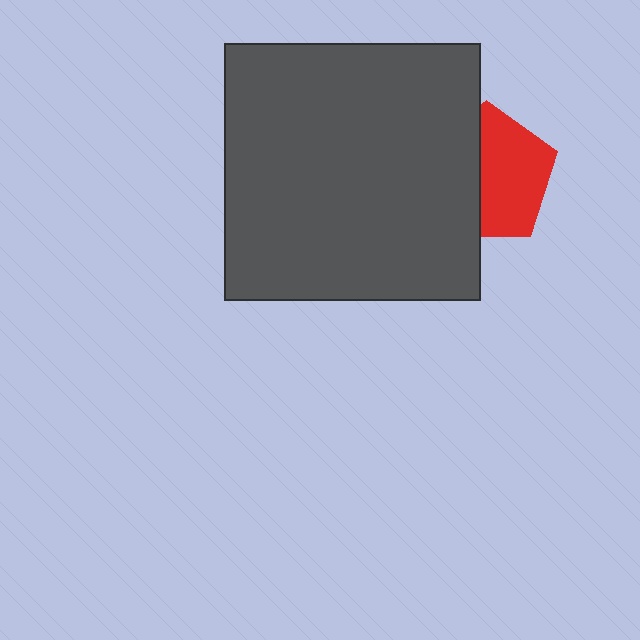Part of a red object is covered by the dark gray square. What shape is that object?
It is a pentagon.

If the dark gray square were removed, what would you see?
You would see the complete red pentagon.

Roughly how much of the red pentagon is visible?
About half of it is visible (roughly 55%).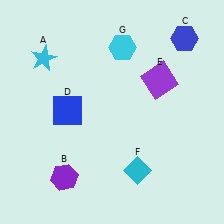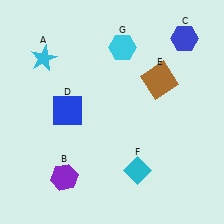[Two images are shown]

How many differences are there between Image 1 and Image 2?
There is 1 difference between the two images.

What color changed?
The square (E) changed from purple in Image 1 to brown in Image 2.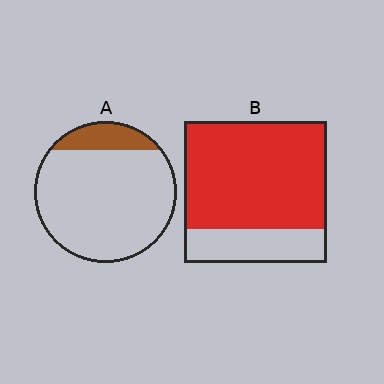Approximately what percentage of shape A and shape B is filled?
A is approximately 15% and B is approximately 75%.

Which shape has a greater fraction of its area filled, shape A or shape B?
Shape B.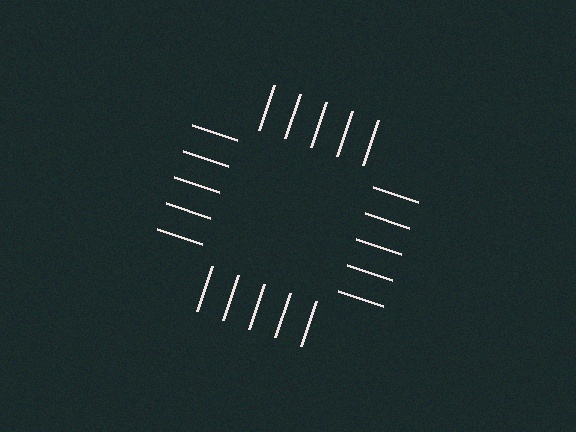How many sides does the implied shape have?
4 sides — the line-ends trace a square.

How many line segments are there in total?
20 — 5 along each of the 4 edges.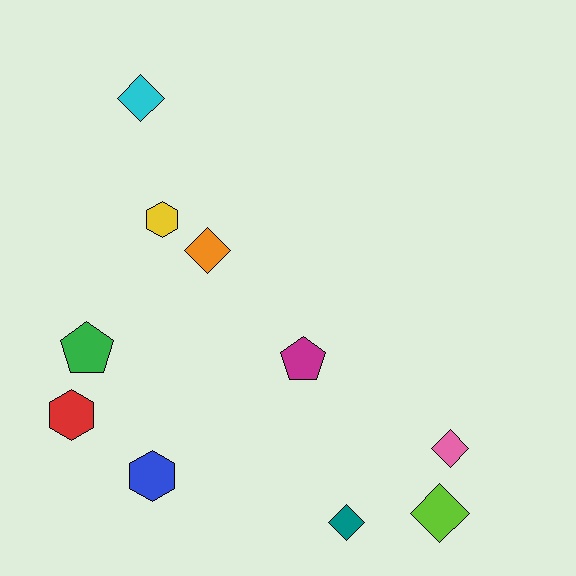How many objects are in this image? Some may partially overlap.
There are 10 objects.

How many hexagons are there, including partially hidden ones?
There are 3 hexagons.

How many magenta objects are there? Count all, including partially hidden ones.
There is 1 magenta object.